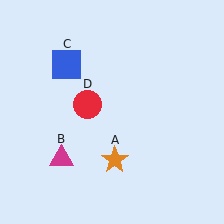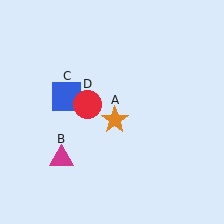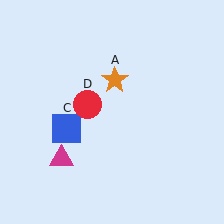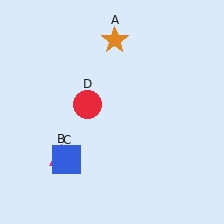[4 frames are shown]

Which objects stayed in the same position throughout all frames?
Magenta triangle (object B) and red circle (object D) remained stationary.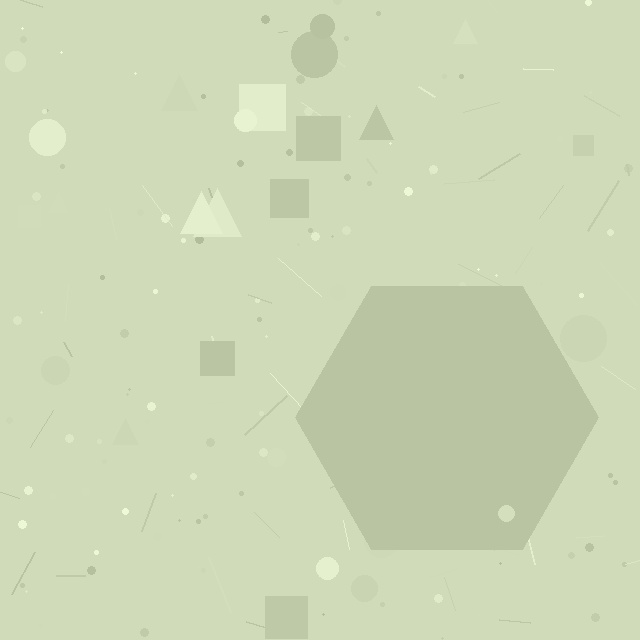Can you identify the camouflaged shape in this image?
The camouflaged shape is a hexagon.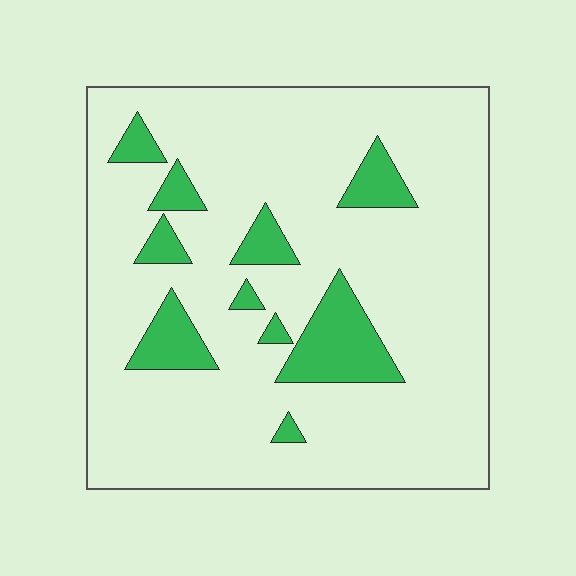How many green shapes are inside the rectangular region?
10.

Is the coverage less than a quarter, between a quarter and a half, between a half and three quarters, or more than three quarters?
Less than a quarter.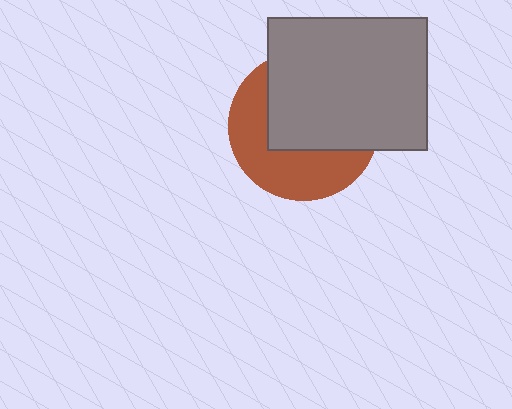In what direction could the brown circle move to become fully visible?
The brown circle could move toward the lower-left. That would shift it out from behind the gray rectangle entirely.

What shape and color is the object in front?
The object in front is a gray rectangle.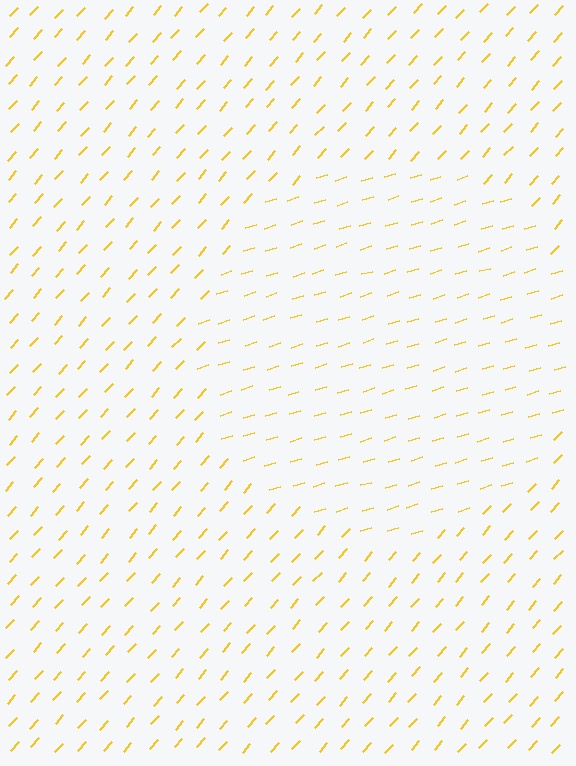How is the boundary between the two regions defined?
The boundary is defined purely by a change in line orientation (approximately 31 degrees difference). All lines are the same color and thickness.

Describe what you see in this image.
The image is filled with small yellow line segments. A circle region in the image has lines oriented differently from the surrounding lines, creating a visible texture boundary.